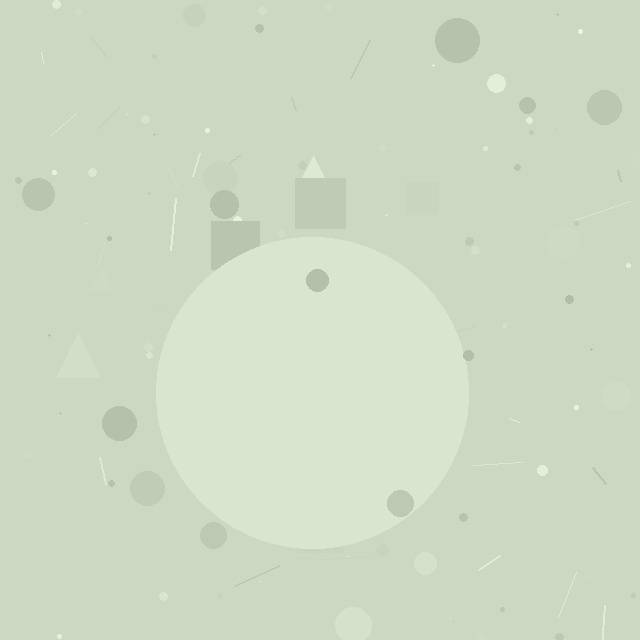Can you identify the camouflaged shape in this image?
The camouflaged shape is a circle.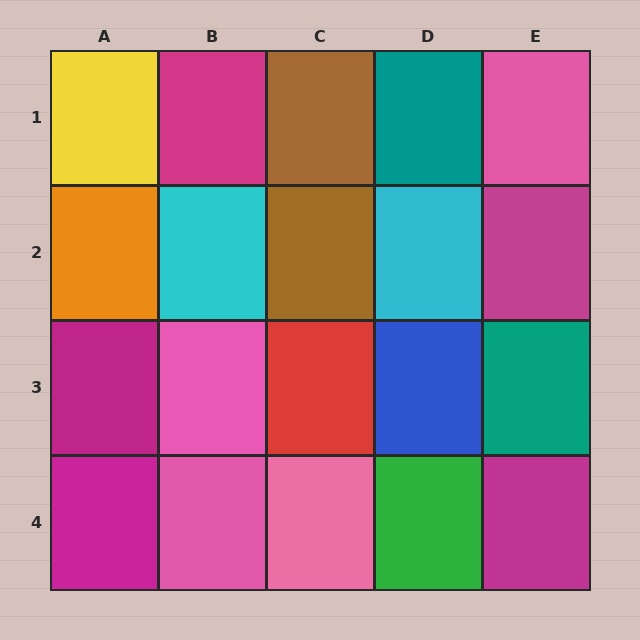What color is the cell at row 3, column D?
Blue.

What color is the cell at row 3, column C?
Red.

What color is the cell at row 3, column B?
Pink.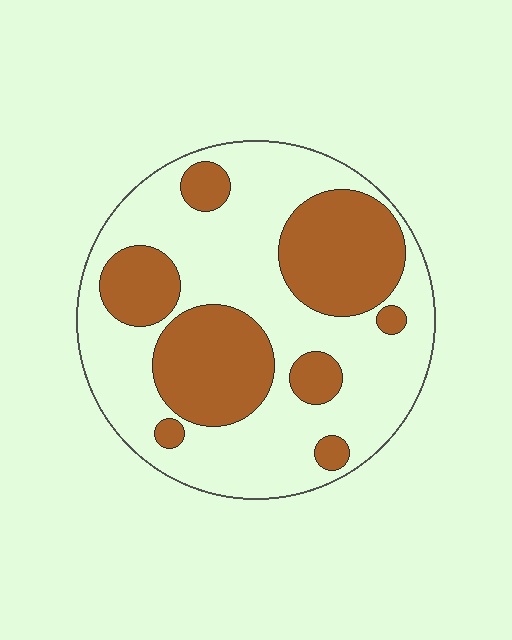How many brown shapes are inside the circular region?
8.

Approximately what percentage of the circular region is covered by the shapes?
Approximately 35%.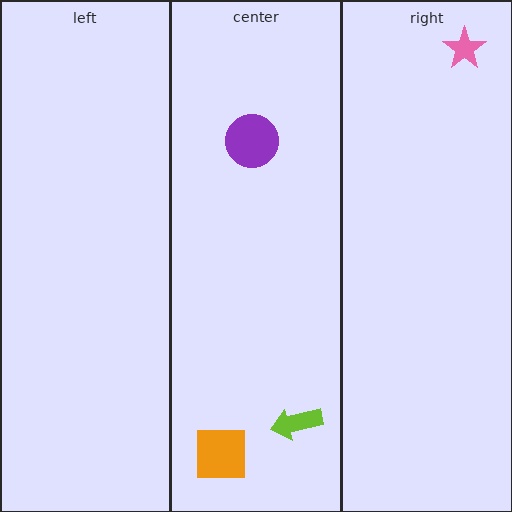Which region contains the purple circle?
The center region.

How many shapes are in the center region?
3.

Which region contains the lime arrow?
The center region.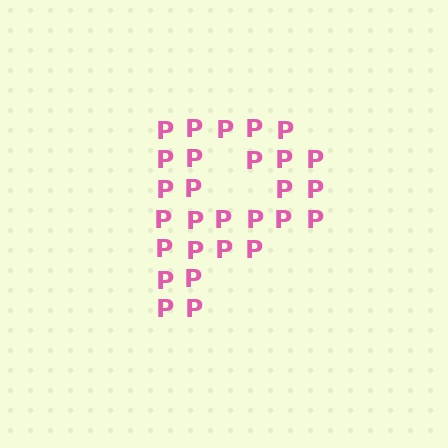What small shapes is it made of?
It is made of small letter P's.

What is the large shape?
The large shape is the letter P.